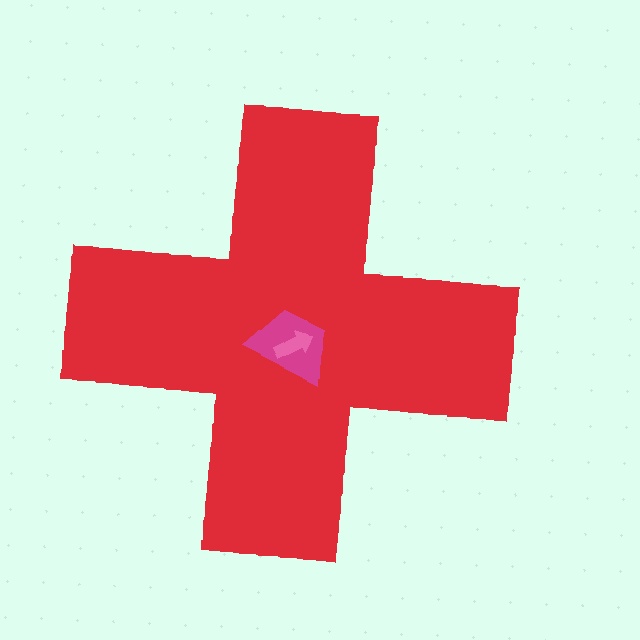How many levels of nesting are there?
3.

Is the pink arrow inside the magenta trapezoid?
Yes.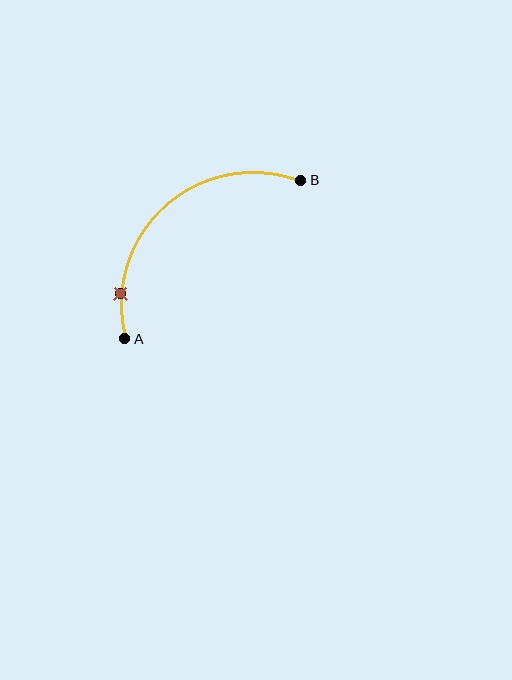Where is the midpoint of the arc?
The arc midpoint is the point on the curve farthest from the straight line joining A and B. It sits above and to the left of that line.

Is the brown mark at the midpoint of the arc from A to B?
No. The brown mark lies on the arc but is closer to endpoint A. The arc midpoint would be at the point on the curve equidistant along the arc from both A and B.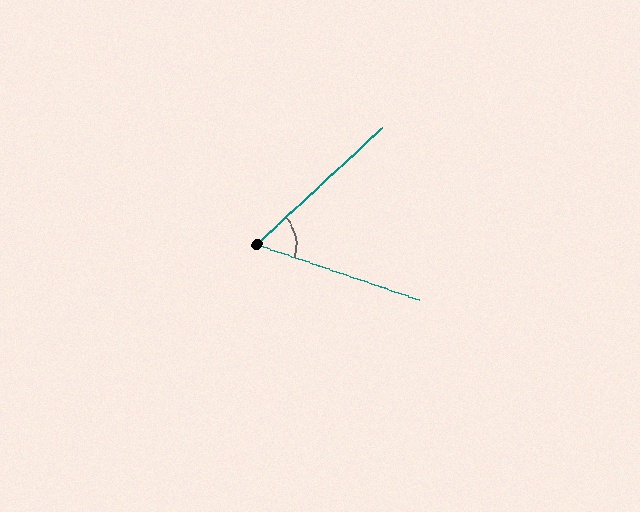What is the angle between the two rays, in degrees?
Approximately 62 degrees.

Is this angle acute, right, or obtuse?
It is acute.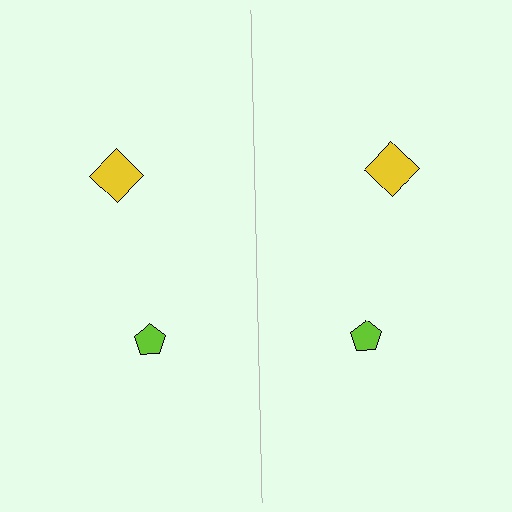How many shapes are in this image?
There are 4 shapes in this image.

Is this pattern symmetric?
Yes, this pattern has bilateral (reflection) symmetry.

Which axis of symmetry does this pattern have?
The pattern has a vertical axis of symmetry running through the center of the image.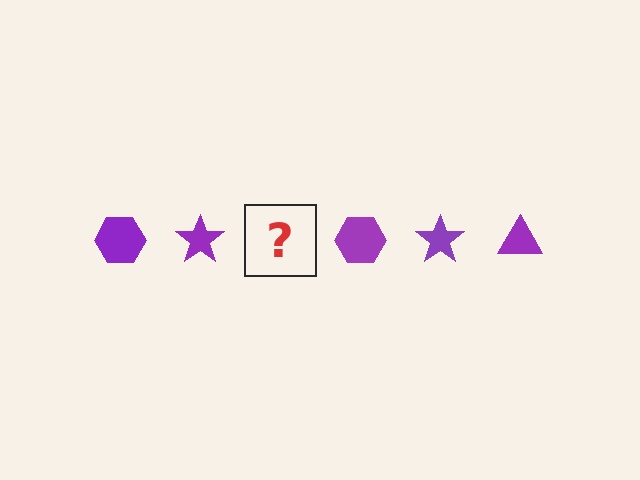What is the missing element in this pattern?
The missing element is a purple triangle.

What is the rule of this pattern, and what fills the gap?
The rule is that the pattern cycles through hexagon, star, triangle shapes in purple. The gap should be filled with a purple triangle.